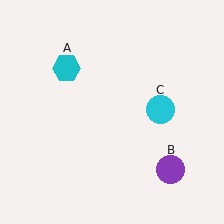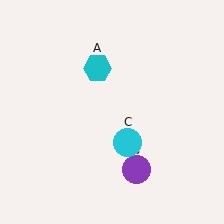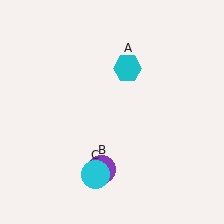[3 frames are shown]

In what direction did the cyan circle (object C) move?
The cyan circle (object C) moved down and to the left.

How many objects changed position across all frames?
3 objects changed position: cyan hexagon (object A), purple circle (object B), cyan circle (object C).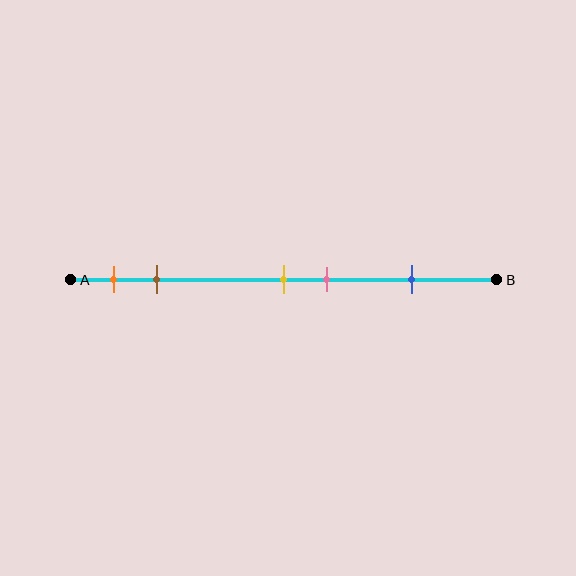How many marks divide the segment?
There are 5 marks dividing the segment.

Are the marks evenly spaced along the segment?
No, the marks are not evenly spaced.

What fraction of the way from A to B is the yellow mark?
The yellow mark is approximately 50% (0.5) of the way from A to B.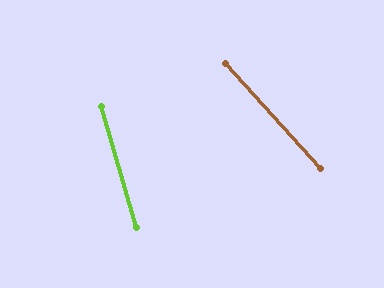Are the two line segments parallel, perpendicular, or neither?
Neither parallel nor perpendicular — they differ by about 26°.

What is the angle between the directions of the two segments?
Approximately 26 degrees.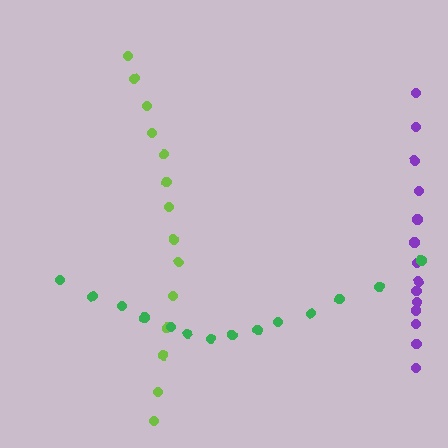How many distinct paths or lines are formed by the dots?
There are 3 distinct paths.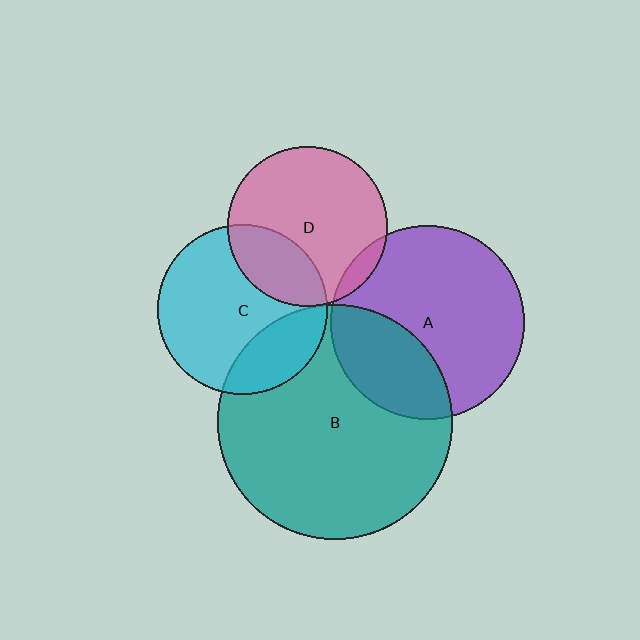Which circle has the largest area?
Circle B (teal).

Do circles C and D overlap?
Yes.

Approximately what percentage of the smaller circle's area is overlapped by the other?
Approximately 25%.